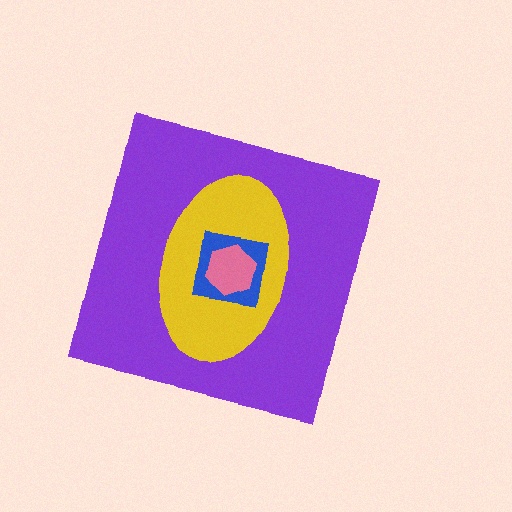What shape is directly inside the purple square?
The yellow ellipse.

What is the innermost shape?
The pink hexagon.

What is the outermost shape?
The purple square.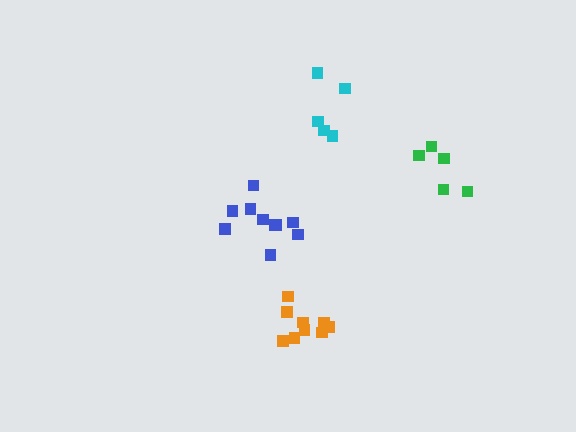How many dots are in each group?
Group 1: 10 dots, Group 2: 9 dots, Group 3: 5 dots, Group 4: 5 dots (29 total).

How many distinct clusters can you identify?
There are 4 distinct clusters.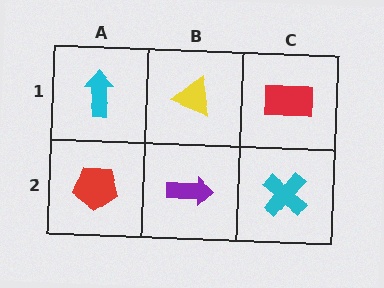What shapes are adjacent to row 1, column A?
A red pentagon (row 2, column A), a yellow triangle (row 1, column B).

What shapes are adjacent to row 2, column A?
A cyan arrow (row 1, column A), a purple arrow (row 2, column B).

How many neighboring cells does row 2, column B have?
3.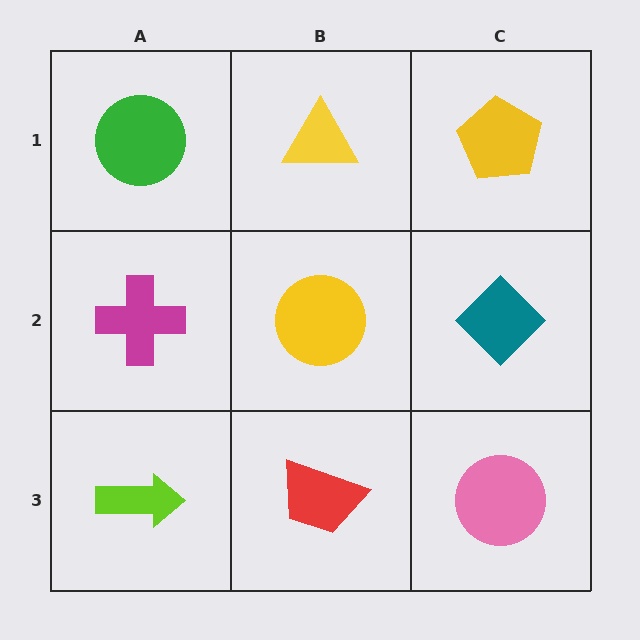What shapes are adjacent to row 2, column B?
A yellow triangle (row 1, column B), a red trapezoid (row 3, column B), a magenta cross (row 2, column A), a teal diamond (row 2, column C).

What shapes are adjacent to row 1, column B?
A yellow circle (row 2, column B), a green circle (row 1, column A), a yellow pentagon (row 1, column C).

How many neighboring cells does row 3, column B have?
3.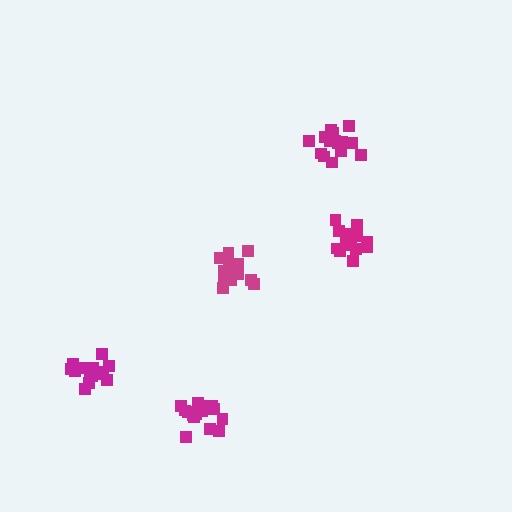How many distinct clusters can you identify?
There are 5 distinct clusters.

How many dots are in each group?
Group 1: 17 dots, Group 2: 14 dots, Group 3: 18 dots, Group 4: 15 dots, Group 5: 15 dots (79 total).